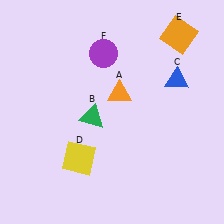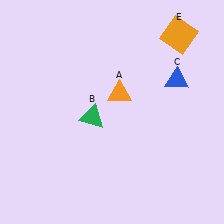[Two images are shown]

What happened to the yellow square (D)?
The yellow square (D) was removed in Image 2. It was in the bottom-left area of Image 1.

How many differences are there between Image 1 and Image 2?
There are 2 differences between the two images.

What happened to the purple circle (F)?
The purple circle (F) was removed in Image 2. It was in the top-left area of Image 1.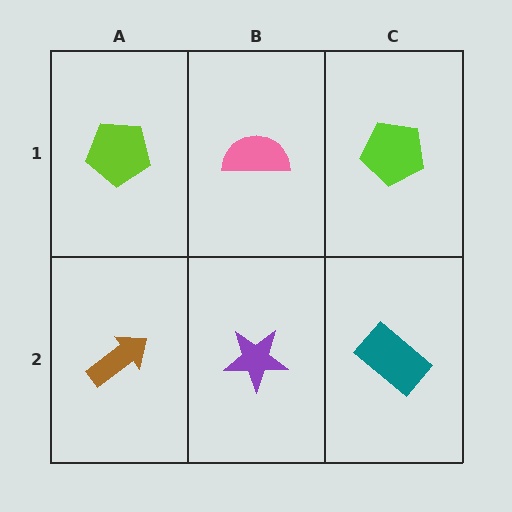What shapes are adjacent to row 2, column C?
A lime pentagon (row 1, column C), a purple star (row 2, column B).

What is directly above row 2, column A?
A lime pentagon.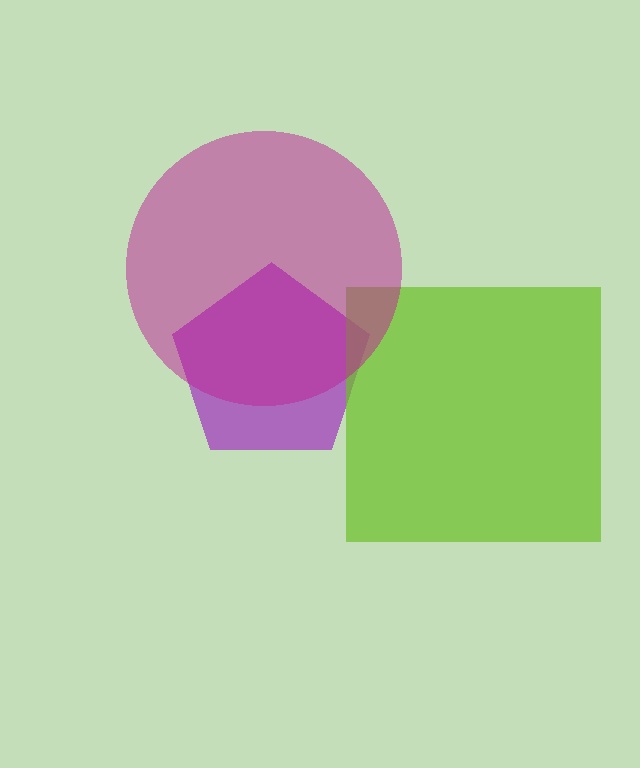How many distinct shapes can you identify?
There are 3 distinct shapes: a purple pentagon, a lime square, a magenta circle.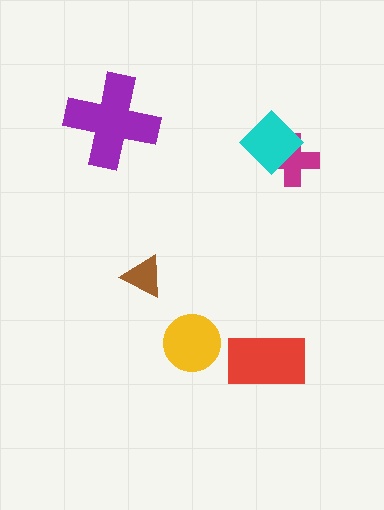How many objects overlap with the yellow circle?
0 objects overlap with the yellow circle.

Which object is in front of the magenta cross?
The cyan diamond is in front of the magenta cross.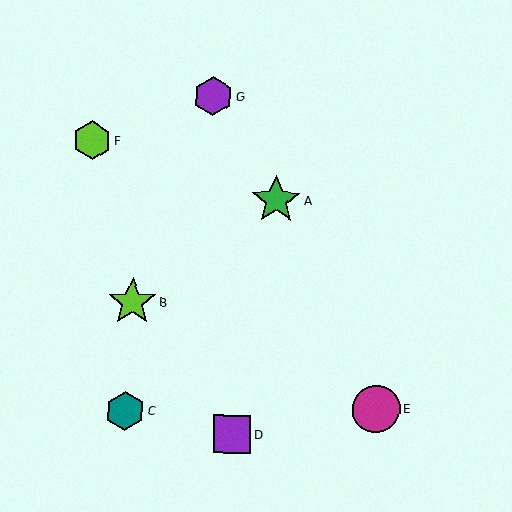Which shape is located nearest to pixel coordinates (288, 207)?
The green star (labeled A) at (276, 200) is nearest to that location.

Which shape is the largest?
The green star (labeled A) is the largest.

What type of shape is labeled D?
Shape D is a purple square.